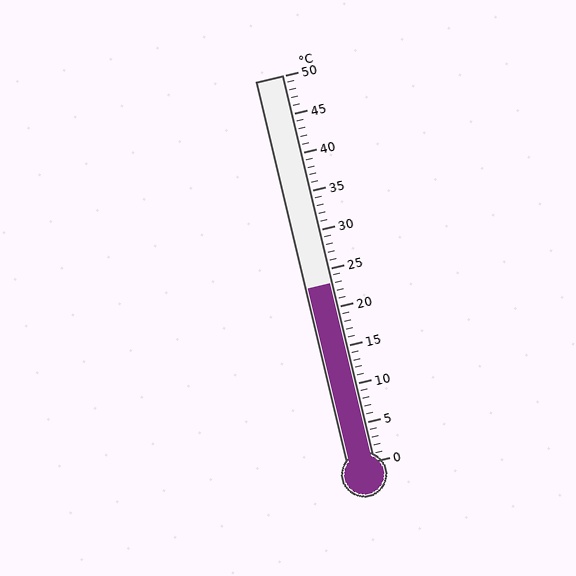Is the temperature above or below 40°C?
The temperature is below 40°C.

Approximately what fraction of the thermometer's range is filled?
The thermometer is filled to approximately 45% of its range.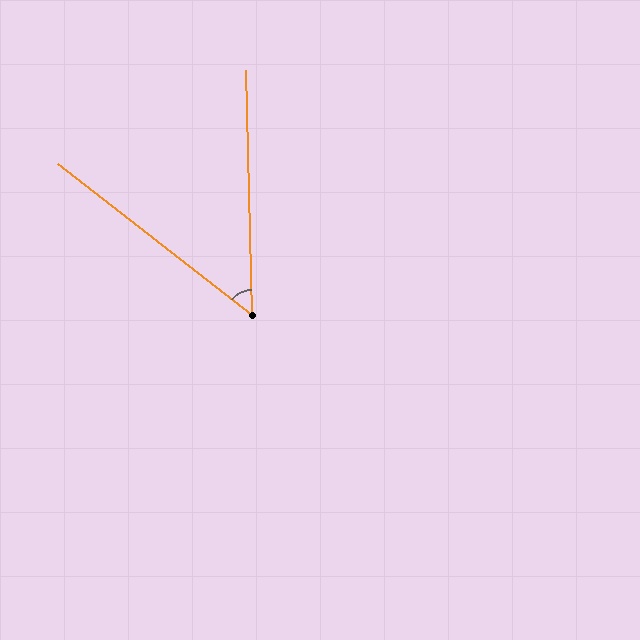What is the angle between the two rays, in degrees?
Approximately 51 degrees.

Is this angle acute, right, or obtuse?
It is acute.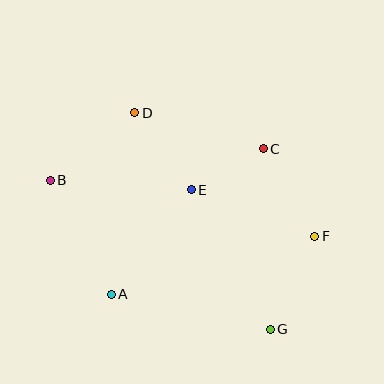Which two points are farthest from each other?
Points B and F are farthest from each other.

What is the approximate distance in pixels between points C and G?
The distance between C and G is approximately 180 pixels.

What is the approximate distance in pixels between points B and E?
The distance between B and E is approximately 141 pixels.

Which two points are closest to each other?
Points C and E are closest to each other.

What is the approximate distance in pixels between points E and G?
The distance between E and G is approximately 160 pixels.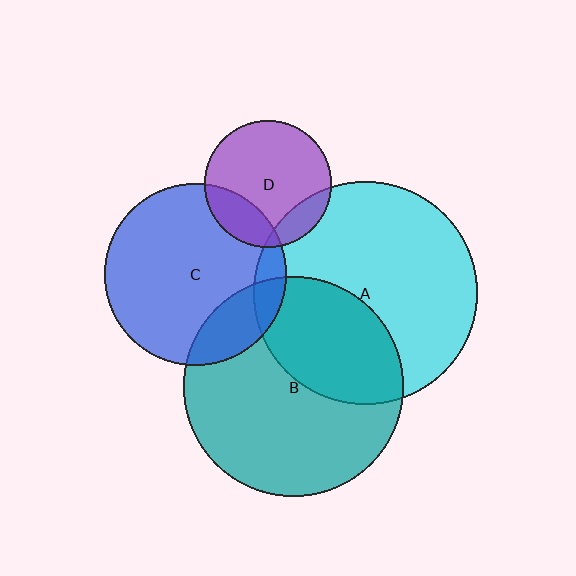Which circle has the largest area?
Circle A (cyan).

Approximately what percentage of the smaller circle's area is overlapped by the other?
Approximately 10%.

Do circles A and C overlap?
Yes.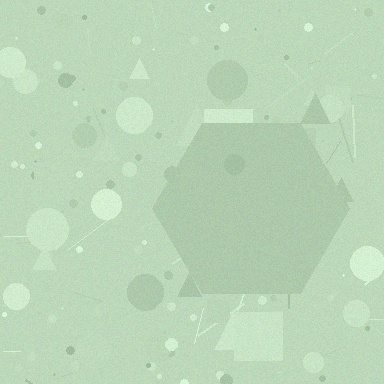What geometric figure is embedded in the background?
A hexagon is embedded in the background.